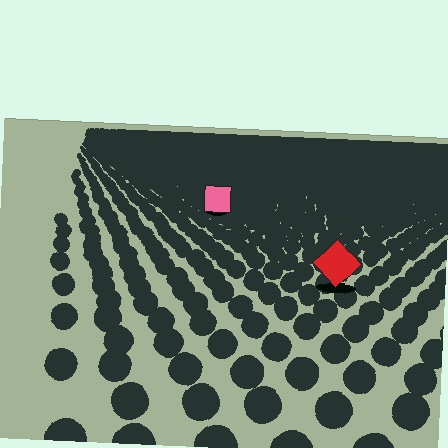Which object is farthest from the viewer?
The pink square is farthest from the viewer. It appears smaller and the ground texture around it is denser.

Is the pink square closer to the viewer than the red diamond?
No. The red diamond is closer — you can tell from the texture gradient: the ground texture is coarser near it.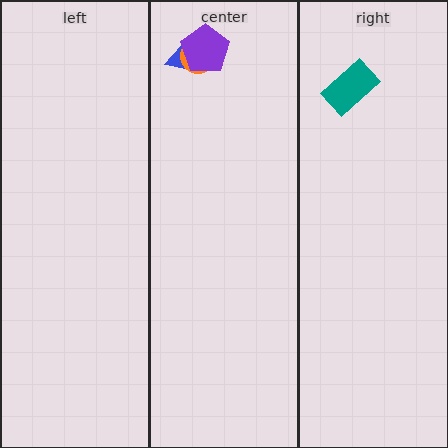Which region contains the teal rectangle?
The right region.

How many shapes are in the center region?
3.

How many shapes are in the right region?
1.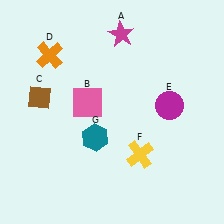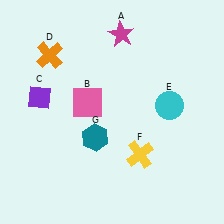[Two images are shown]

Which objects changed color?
C changed from brown to purple. E changed from magenta to cyan.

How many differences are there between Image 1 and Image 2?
There are 2 differences between the two images.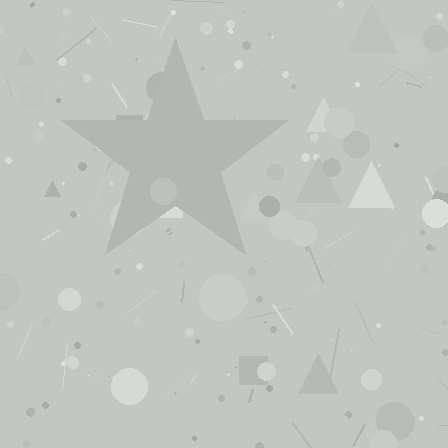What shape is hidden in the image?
A star is hidden in the image.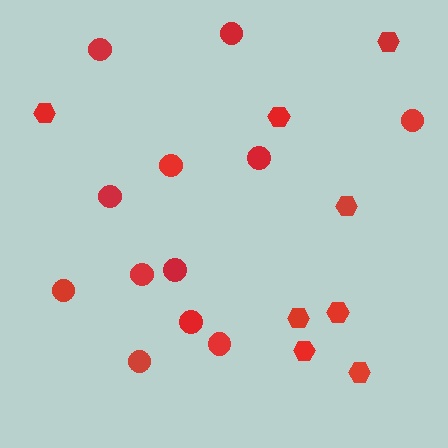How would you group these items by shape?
There are 2 groups: one group of hexagons (8) and one group of circles (12).